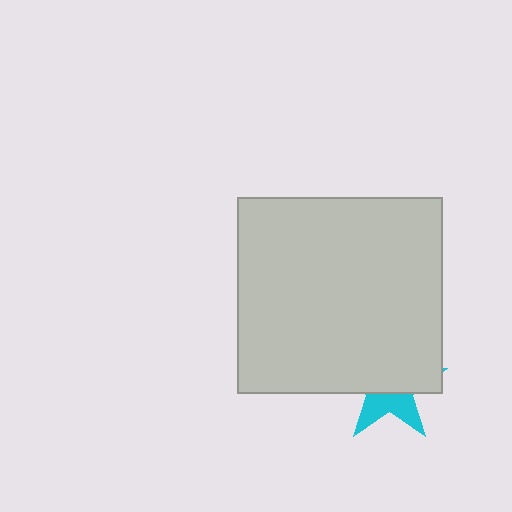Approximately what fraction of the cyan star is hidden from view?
Roughly 63% of the cyan star is hidden behind the light gray rectangle.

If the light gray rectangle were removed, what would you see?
You would see the complete cyan star.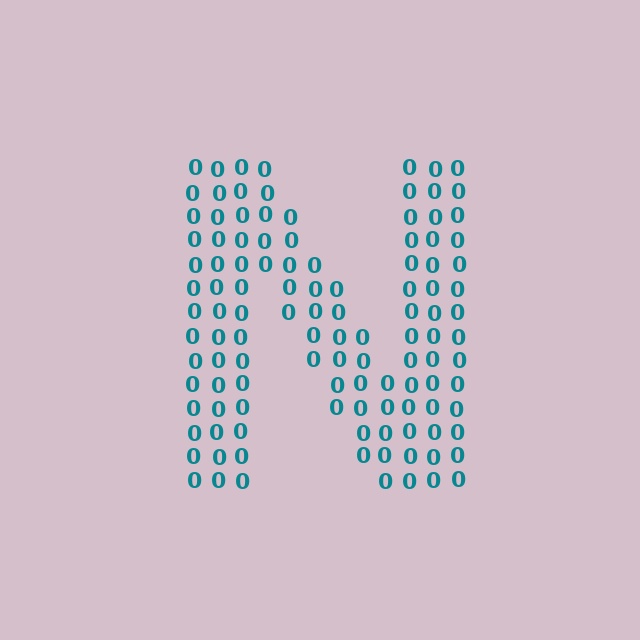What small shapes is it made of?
It is made of small digit 0's.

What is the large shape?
The large shape is the letter N.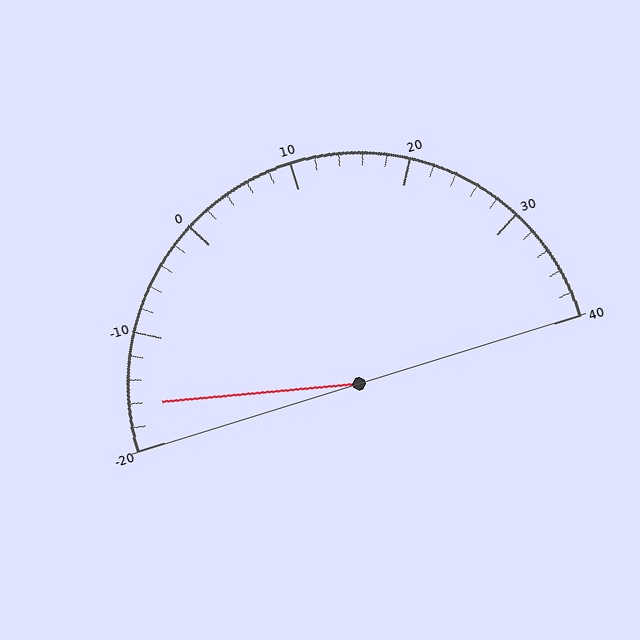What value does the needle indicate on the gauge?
The needle indicates approximately -16.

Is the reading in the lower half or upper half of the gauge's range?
The reading is in the lower half of the range (-20 to 40).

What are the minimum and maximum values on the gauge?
The gauge ranges from -20 to 40.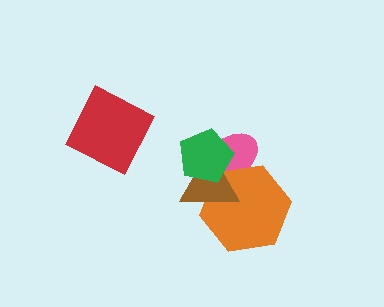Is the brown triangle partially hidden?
Yes, it is partially covered by another shape.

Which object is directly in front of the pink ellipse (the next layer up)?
The orange hexagon is directly in front of the pink ellipse.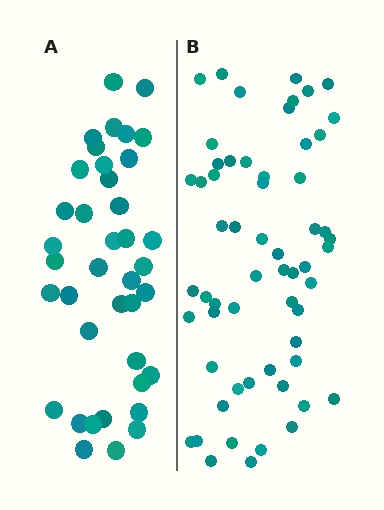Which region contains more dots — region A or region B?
Region B (the right region) has more dots.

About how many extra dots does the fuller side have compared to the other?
Region B has approximately 20 more dots than region A.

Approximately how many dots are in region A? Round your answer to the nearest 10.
About 40 dots. (The exact count is 39, which rounds to 40.)